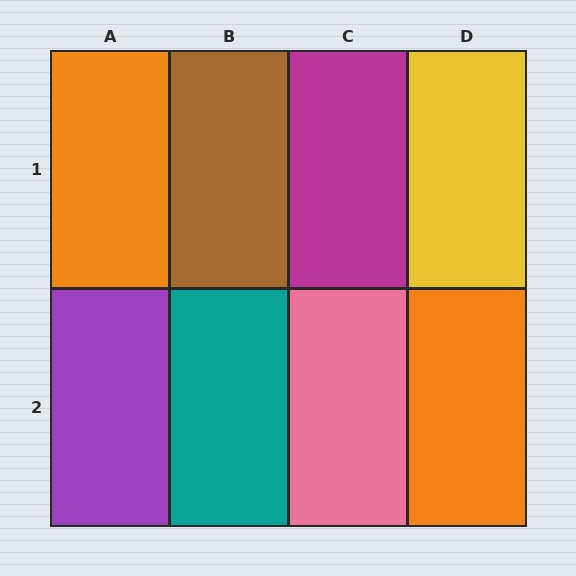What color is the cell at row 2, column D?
Orange.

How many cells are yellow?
1 cell is yellow.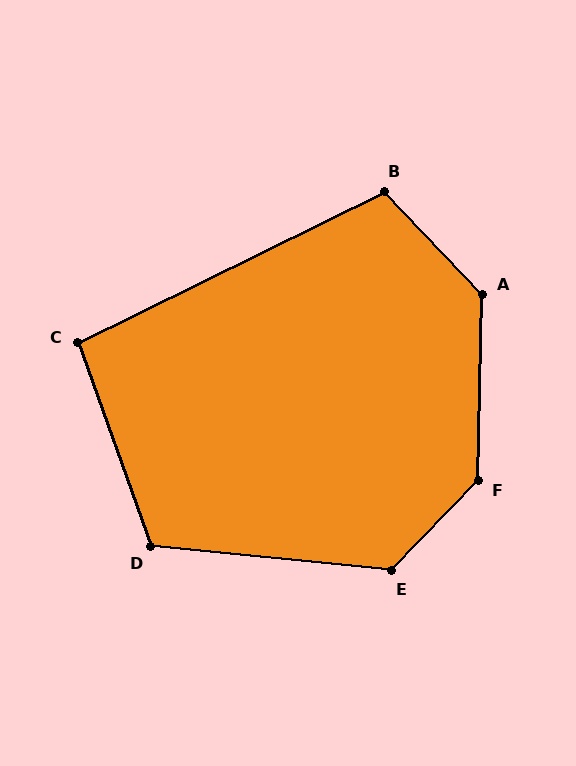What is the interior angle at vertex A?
Approximately 135 degrees (obtuse).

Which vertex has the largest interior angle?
F, at approximately 137 degrees.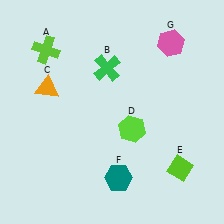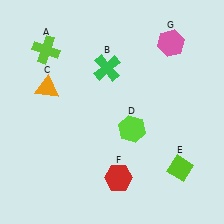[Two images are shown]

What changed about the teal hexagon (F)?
In Image 1, F is teal. In Image 2, it changed to red.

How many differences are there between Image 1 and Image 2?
There is 1 difference between the two images.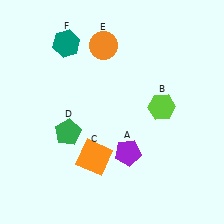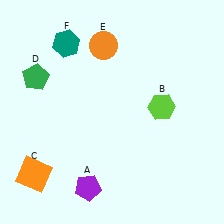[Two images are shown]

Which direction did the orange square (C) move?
The orange square (C) moved left.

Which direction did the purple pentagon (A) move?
The purple pentagon (A) moved left.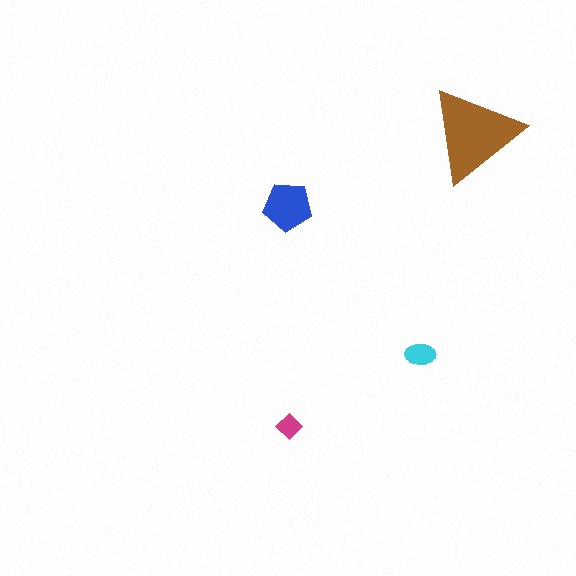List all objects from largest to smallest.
The brown triangle, the blue pentagon, the cyan ellipse, the magenta diamond.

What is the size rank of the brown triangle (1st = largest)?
1st.